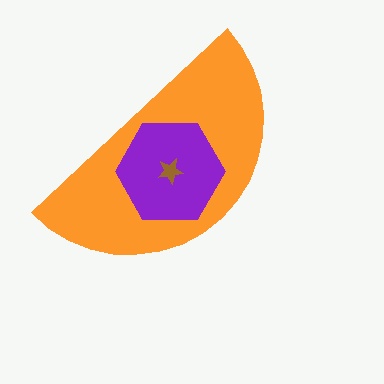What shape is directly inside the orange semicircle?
The purple hexagon.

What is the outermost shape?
The orange semicircle.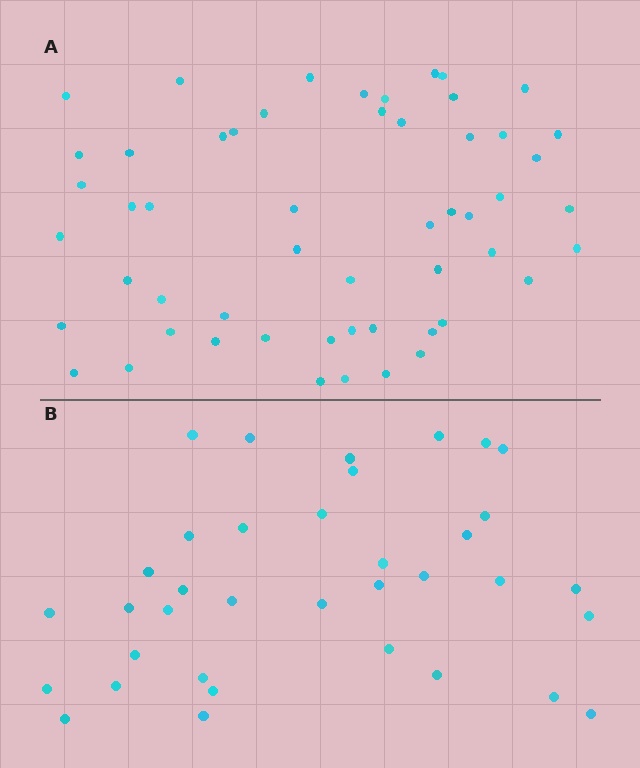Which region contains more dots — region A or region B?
Region A (the top region) has more dots.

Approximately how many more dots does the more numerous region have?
Region A has approximately 20 more dots than region B.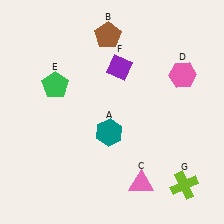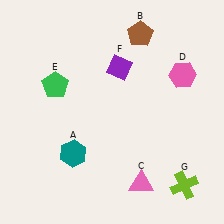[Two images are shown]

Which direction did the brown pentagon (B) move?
The brown pentagon (B) moved right.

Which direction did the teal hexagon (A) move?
The teal hexagon (A) moved left.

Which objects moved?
The objects that moved are: the teal hexagon (A), the brown pentagon (B).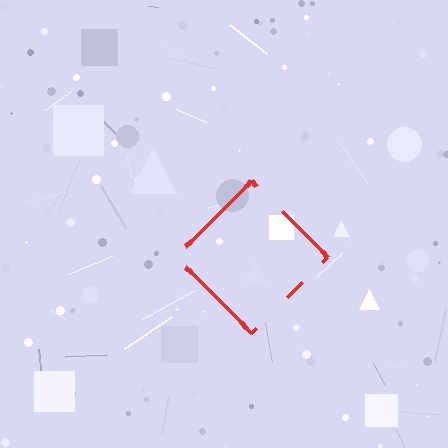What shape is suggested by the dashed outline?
The dashed outline suggests a diamond.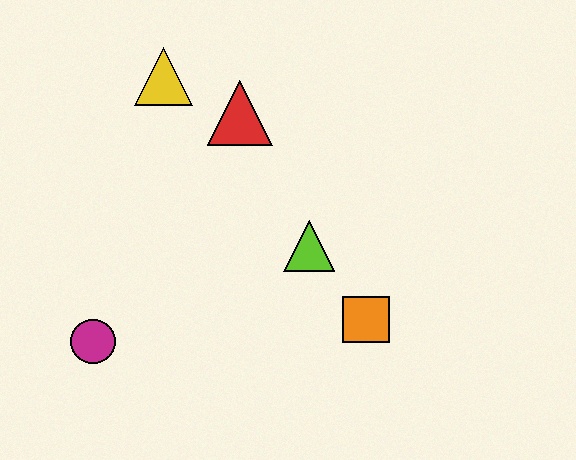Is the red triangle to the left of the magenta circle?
No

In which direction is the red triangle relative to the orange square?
The red triangle is above the orange square.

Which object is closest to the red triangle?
The yellow triangle is closest to the red triangle.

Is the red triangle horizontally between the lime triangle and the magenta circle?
Yes